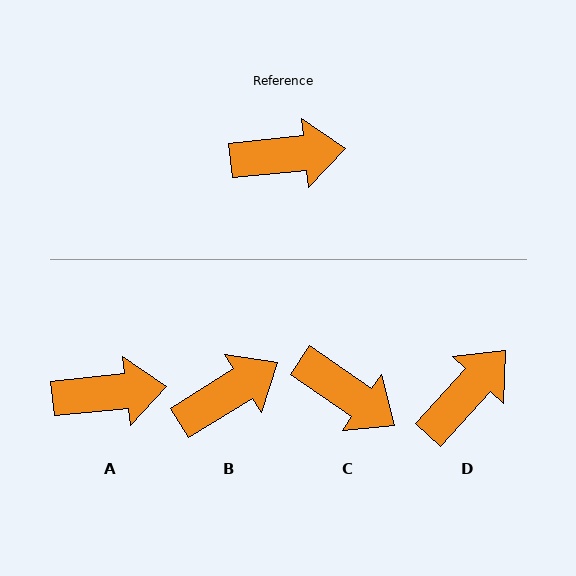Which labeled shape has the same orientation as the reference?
A.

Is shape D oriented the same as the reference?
No, it is off by about 42 degrees.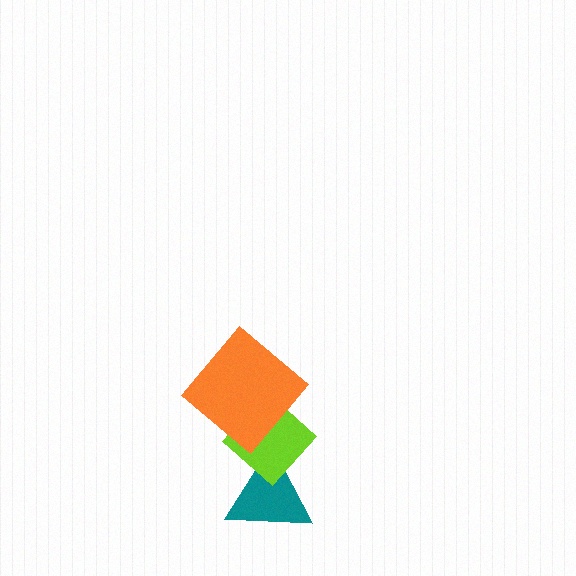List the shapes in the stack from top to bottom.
From top to bottom: the orange diamond, the lime diamond, the teal triangle.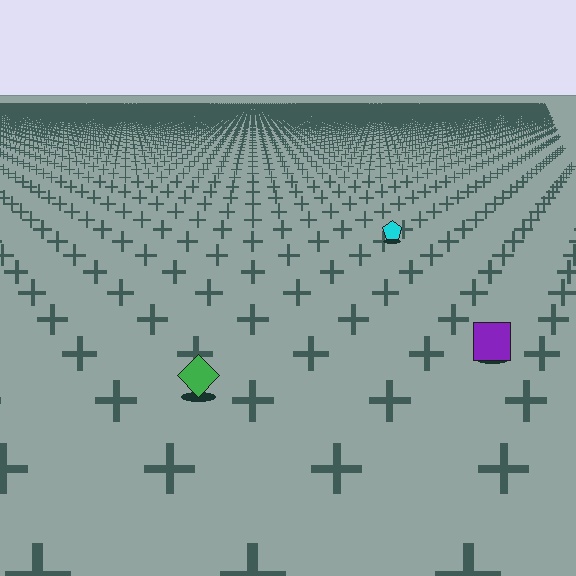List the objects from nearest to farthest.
From nearest to farthest: the green diamond, the purple square, the cyan pentagon.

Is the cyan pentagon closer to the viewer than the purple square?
No. The purple square is closer — you can tell from the texture gradient: the ground texture is coarser near it.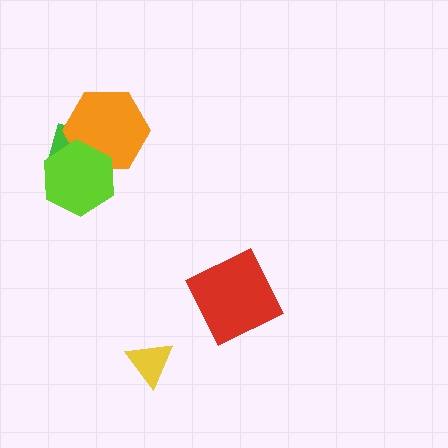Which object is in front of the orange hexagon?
The lime hexagon is in front of the orange hexagon.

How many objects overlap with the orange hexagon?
2 objects overlap with the orange hexagon.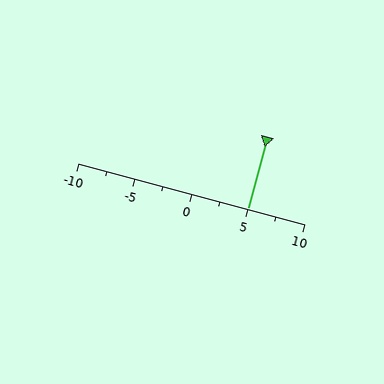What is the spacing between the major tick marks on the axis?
The major ticks are spaced 5 apart.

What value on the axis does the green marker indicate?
The marker indicates approximately 5.